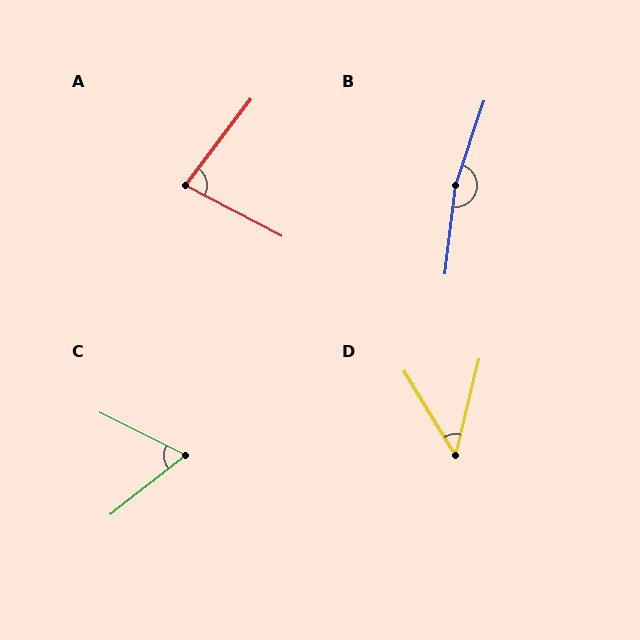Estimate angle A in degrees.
Approximately 80 degrees.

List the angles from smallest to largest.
D (45°), C (64°), A (80°), B (168°).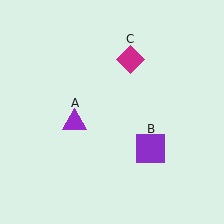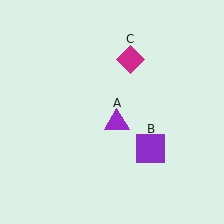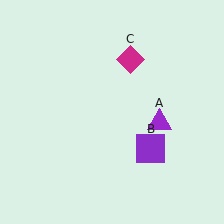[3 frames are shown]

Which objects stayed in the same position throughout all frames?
Purple square (object B) and magenta diamond (object C) remained stationary.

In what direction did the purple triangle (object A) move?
The purple triangle (object A) moved right.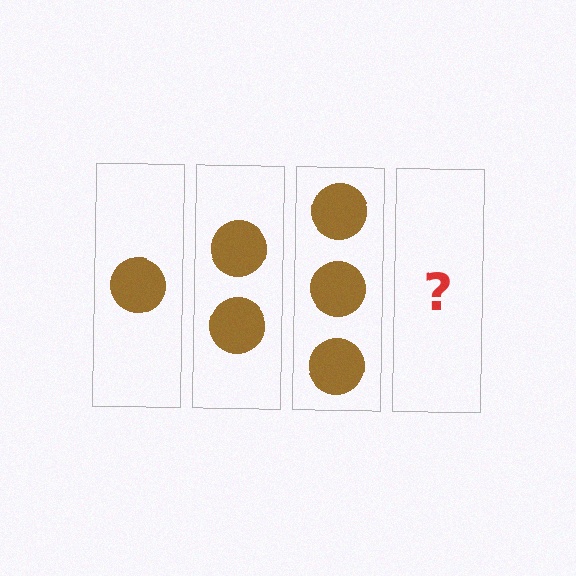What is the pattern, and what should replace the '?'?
The pattern is that each step adds one more circle. The '?' should be 4 circles.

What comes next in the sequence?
The next element should be 4 circles.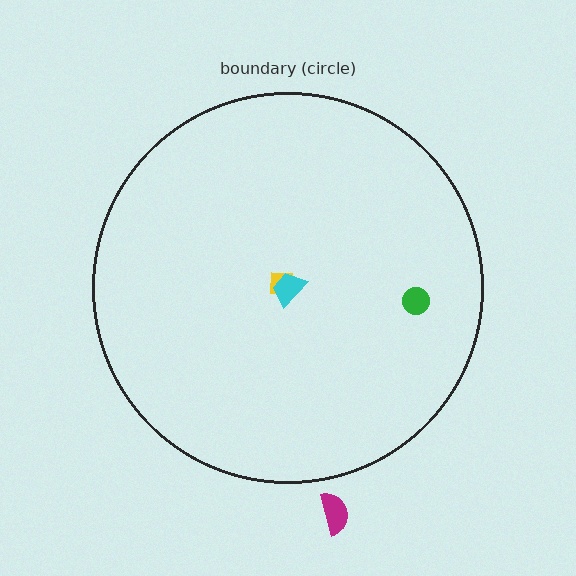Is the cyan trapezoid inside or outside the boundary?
Inside.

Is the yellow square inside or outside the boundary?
Inside.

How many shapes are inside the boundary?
3 inside, 1 outside.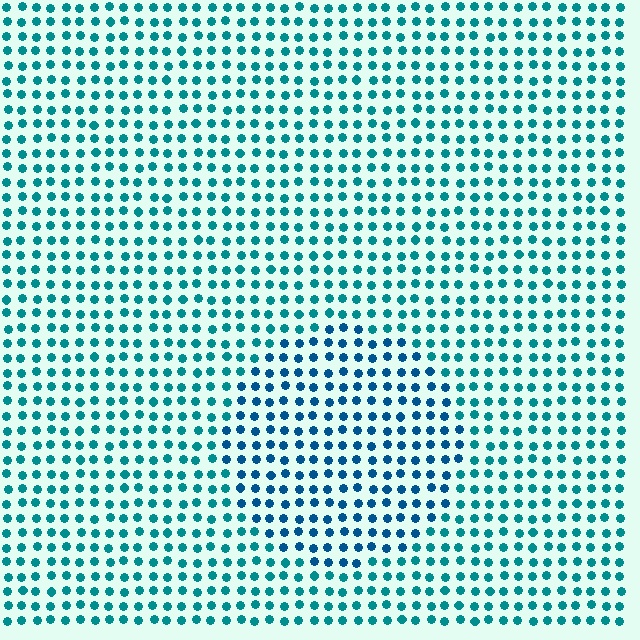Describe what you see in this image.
The image is filled with small teal elements in a uniform arrangement. A circle-shaped region is visible where the elements are tinted to a slightly different hue, forming a subtle color boundary.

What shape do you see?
I see a circle.